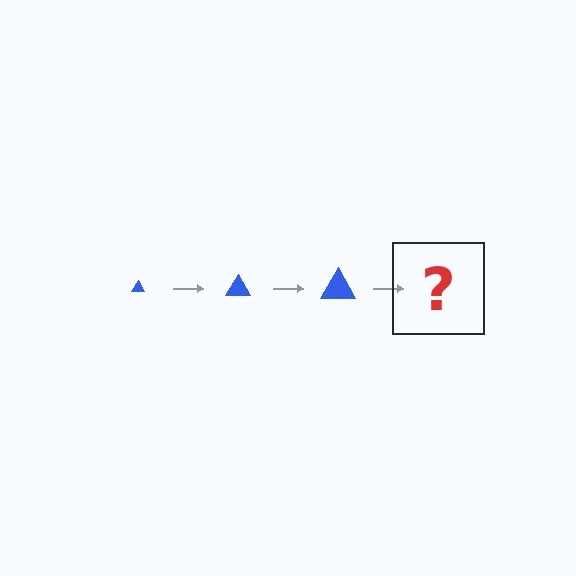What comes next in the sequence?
The next element should be a blue triangle, larger than the previous one.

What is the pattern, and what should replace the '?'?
The pattern is that the triangle gets progressively larger each step. The '?' should be a blue triangle, larger than the previous one.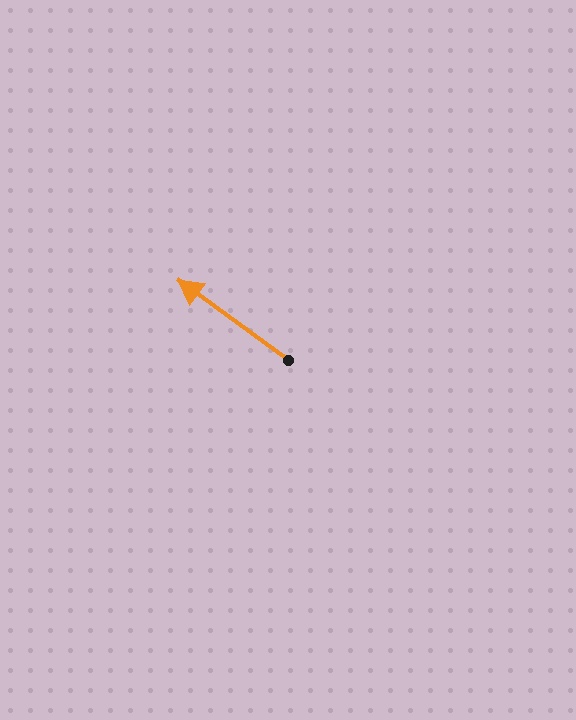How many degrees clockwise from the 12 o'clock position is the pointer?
Approximately 306 degrees.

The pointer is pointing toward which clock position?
Roughly 10 o'clock.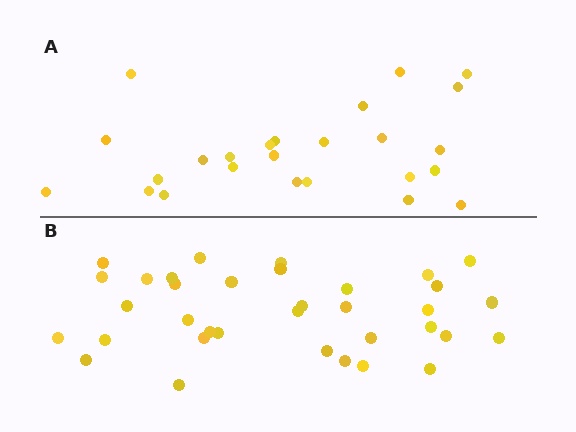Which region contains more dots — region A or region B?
Region B (the bottom region) has more dots.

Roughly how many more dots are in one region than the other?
Region B has roughly 10 or so more dots than region A.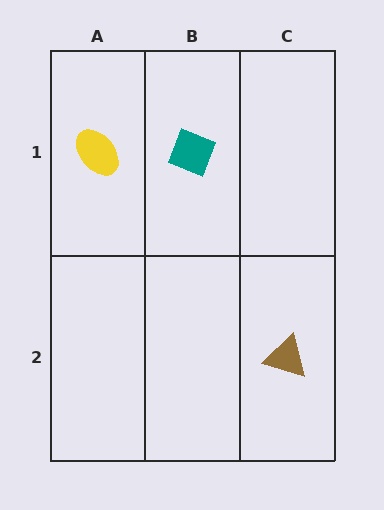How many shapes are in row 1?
2 shapes.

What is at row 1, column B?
A teal diamond.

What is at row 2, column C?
A brown triangle.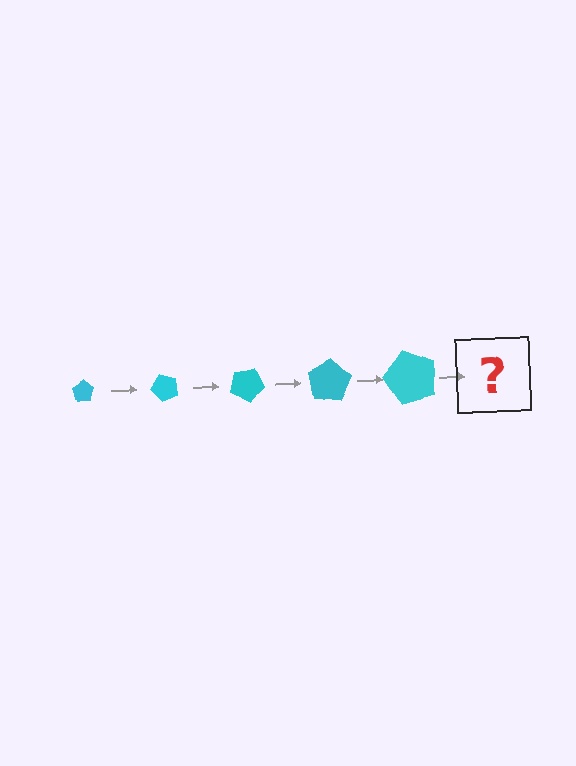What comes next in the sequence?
The next element should be a pentagon, larger than the previous one and rotated 250 degrees from the start.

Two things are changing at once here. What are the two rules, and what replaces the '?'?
The two rules are that the pentagon grows larger each step and it rotates 50 degrees each step. The '?' should be a pentagon, larger than the previous one and rotated 250 degrees from the start.